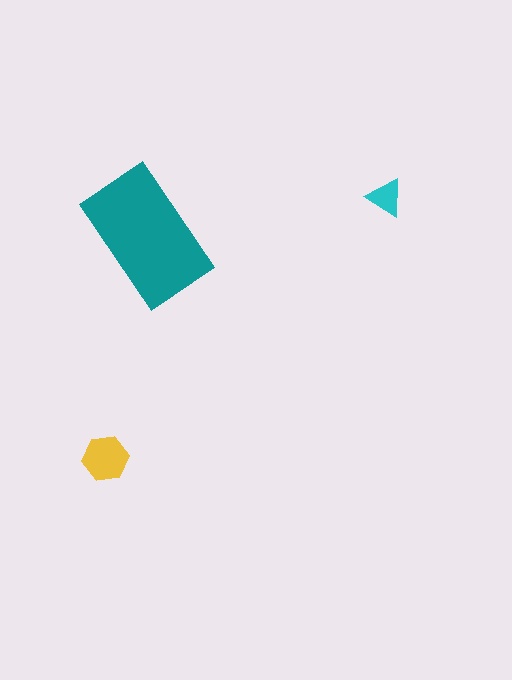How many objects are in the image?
There are 3 objects in the image.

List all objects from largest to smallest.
The teal rectangle, the yellow hexagon, the cyan triangle.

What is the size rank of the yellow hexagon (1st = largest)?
2nd.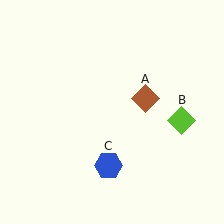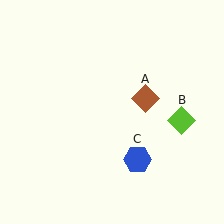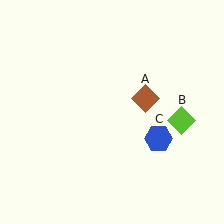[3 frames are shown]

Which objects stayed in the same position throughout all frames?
Brown diamond (object A) and lime diamond (object B) remained stationary.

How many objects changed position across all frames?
1 object changed position: blue hexagon (object C).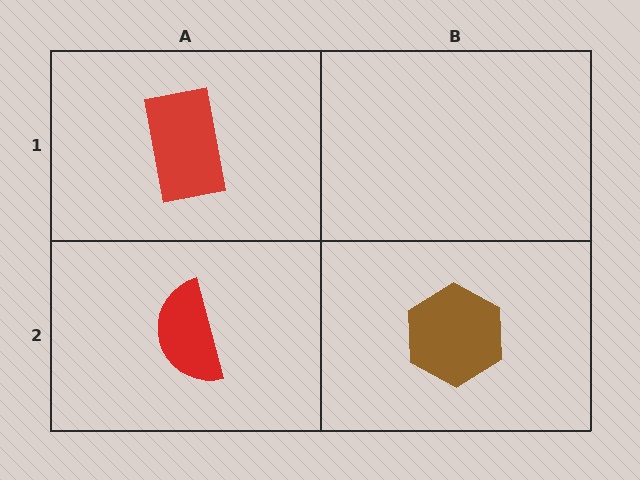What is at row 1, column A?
A red rectangle.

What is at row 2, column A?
A red semicircle.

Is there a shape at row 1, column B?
No, that cell is empty.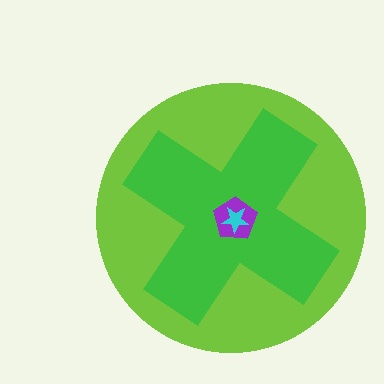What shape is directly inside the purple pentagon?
The cyan star.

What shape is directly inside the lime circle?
The green cross.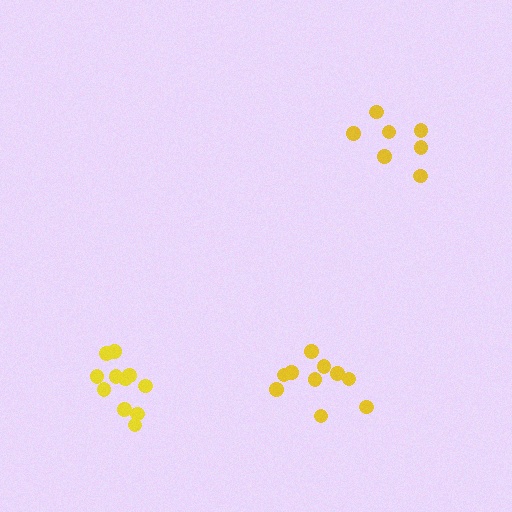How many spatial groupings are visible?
There are 3 spatial groupings.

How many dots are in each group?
Group 1: 10 dots, Group 2: 7 dots, Group 3: 11 dots (28 total).